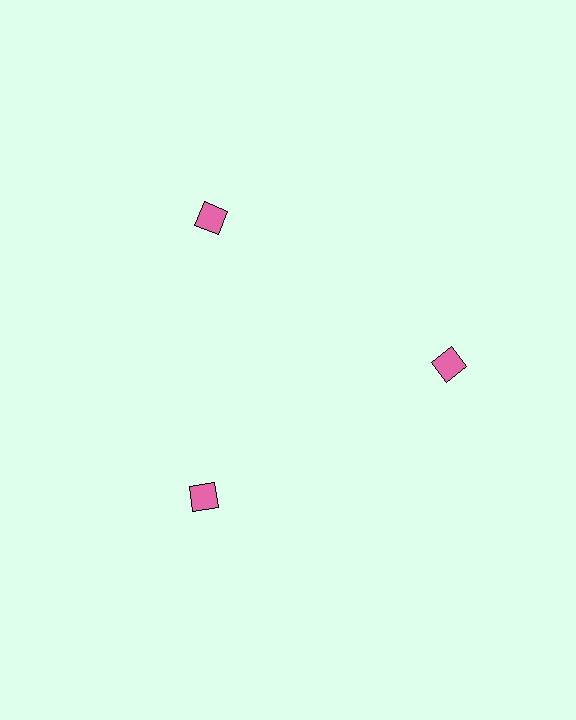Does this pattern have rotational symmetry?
Yes, this pattern has 3-fold rotational symmetry. It looks the same after rotating 120 degrees around the center.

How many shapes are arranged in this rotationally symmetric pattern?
There are 3 shapes, arranged in 3 groups of 1.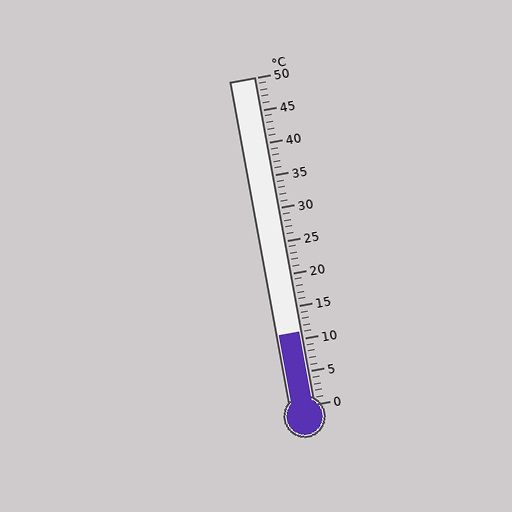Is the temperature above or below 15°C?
The temperature is below 15°C.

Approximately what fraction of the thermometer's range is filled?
The thermometer is filled to approximately 20% of its range.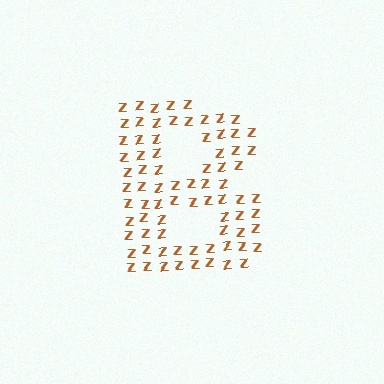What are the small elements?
The small elements are letter Z's.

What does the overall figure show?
The overall figure shows the letter B.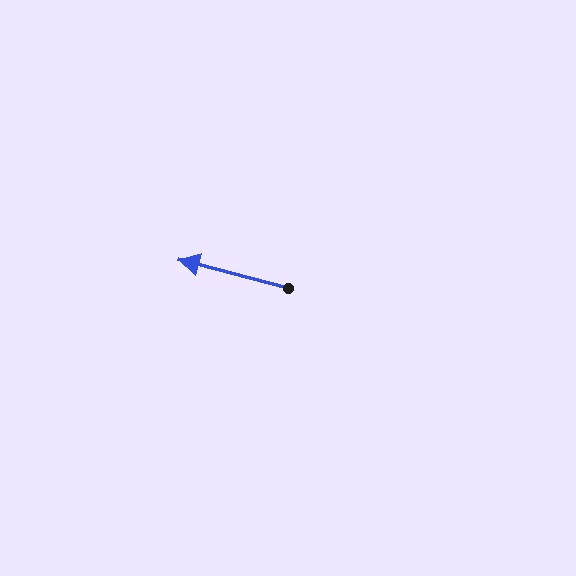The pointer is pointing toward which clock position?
Roughly 9 o'clock.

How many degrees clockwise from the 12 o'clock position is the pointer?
Approximately 285 degrees.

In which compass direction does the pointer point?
West.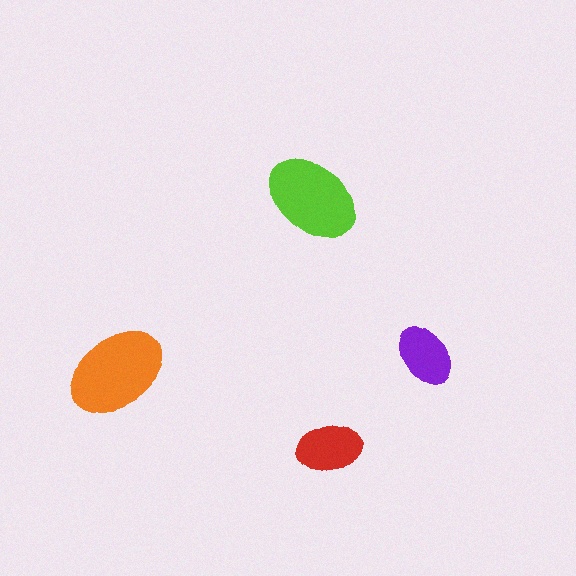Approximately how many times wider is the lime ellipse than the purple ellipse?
About 1.5 times wider.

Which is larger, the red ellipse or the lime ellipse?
The lime one.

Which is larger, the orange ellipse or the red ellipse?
The orange one.